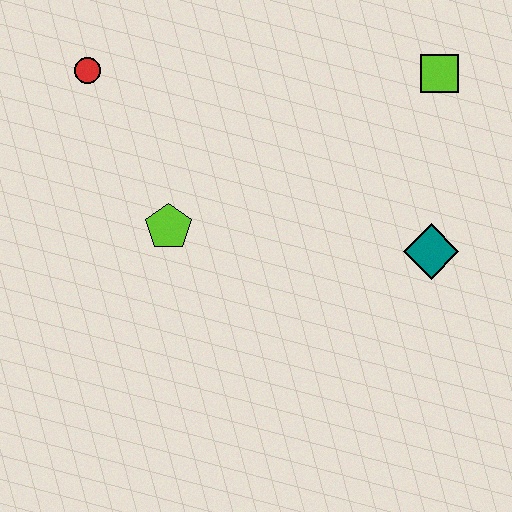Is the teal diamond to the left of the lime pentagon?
No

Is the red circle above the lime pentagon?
Yes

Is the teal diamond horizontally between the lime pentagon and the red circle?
No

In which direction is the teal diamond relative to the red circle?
The teal diamond is to the right of the red circle.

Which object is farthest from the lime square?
The red circle is farthest from the lime square.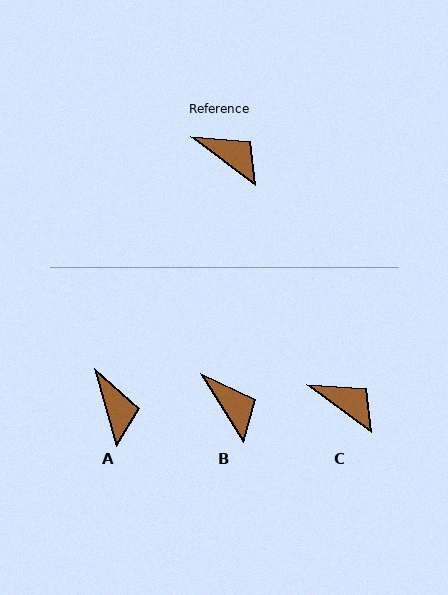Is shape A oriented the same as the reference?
No, it is off by about 38 degrees.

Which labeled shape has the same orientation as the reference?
C.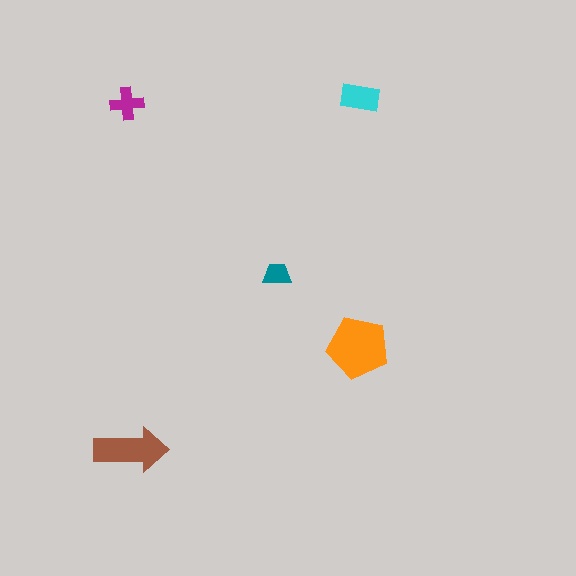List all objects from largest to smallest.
The orange pentagon, the brown arrow, the cyan rectangle, the magenta cross, the teal trapezoid.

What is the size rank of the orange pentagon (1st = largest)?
1st.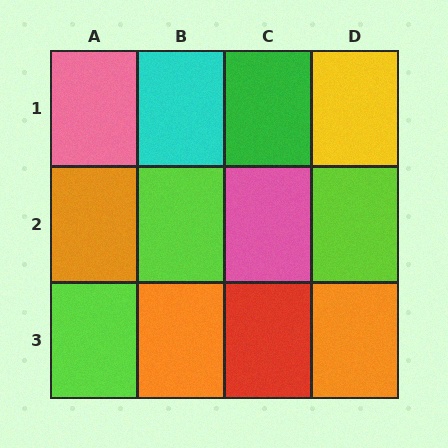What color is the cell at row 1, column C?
Green.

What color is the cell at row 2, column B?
Lime.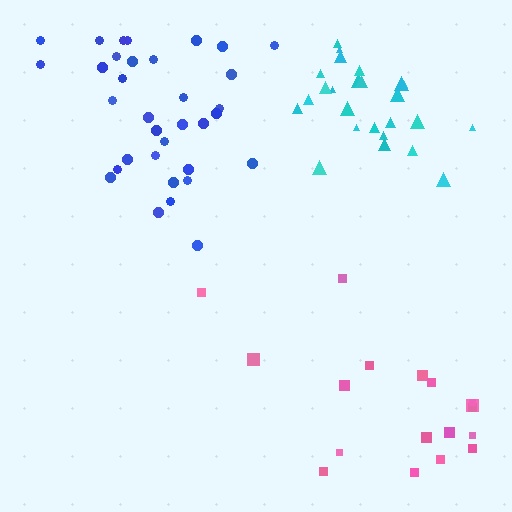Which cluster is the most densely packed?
Cyan.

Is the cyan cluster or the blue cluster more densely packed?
Cyan.